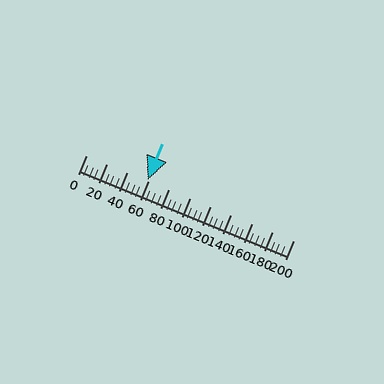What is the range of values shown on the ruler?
The ruler shows values from 0 to 200.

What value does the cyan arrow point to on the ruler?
The cyan arrow points to approximately 59.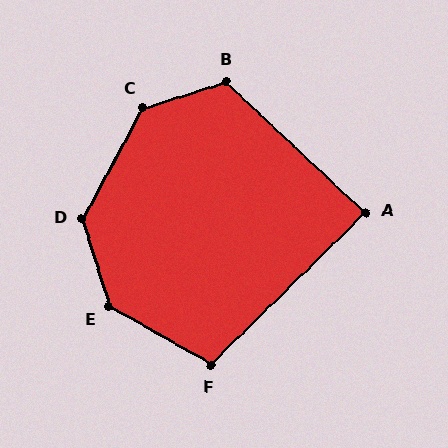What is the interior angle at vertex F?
Approximately 105 degrees (obtuse).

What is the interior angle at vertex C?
Approximately 136 degrees (obtuse).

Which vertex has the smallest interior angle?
A, at approximately 88 degrees.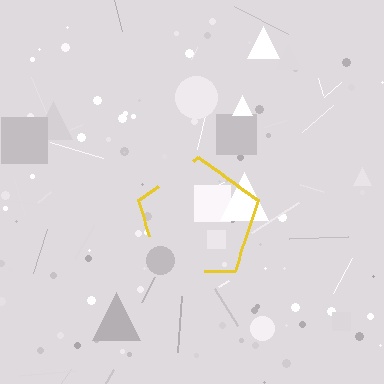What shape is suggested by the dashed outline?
The dashed outline suggests a pentagon.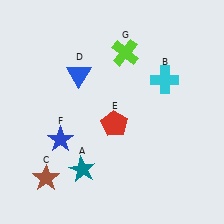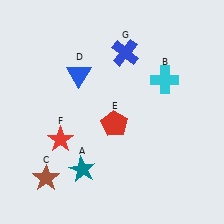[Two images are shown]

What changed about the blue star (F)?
In Image 1, F is blue. In Image 2, it changed to red.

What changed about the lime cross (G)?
In Image 1, G is lime. In Image 2, it changed to blue.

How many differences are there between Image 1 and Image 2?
There are 2 differences between the two images.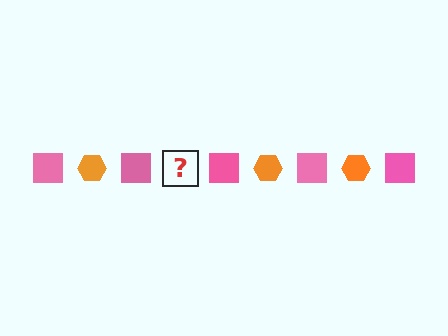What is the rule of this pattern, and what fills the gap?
The rule is that the pattern alternates between pink square and orange hexagon. The gap should be filled with an orange hexagon.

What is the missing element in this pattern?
The missing element is an orange hexagon.